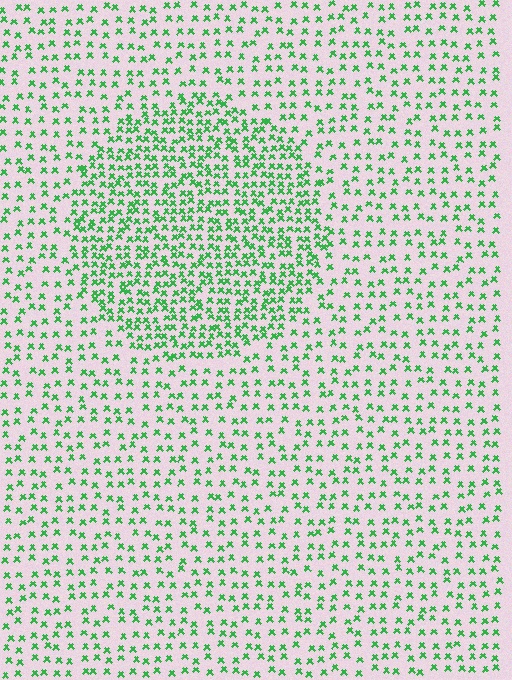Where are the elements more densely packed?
The elements are more densely packed inside the circle boundary.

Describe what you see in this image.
The image contains small green elements arranged at two different densities. A circle-shaped region is visible where the elements are more densely packed than the surrounding area.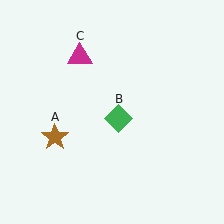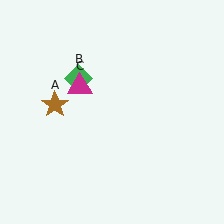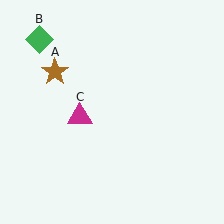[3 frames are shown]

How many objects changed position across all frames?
3 objects changed position: brown star (object A), green diamond (object B), magenta triangle (object C).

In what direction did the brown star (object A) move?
The brown star (object A) moved up.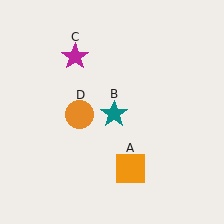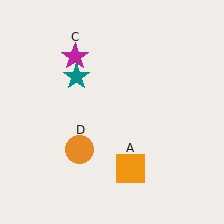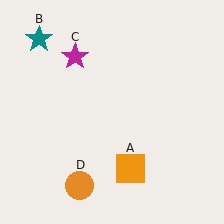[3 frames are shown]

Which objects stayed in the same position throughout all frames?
Orange square (object A) and magenta star (object C) remained stationary.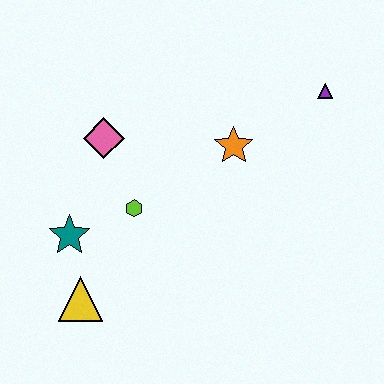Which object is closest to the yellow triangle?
The teal star is closest to the yellow triangle.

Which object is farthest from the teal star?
The purple triangle is farthest from the teal star.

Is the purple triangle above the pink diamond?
Yes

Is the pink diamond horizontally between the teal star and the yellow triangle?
No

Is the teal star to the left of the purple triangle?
Yes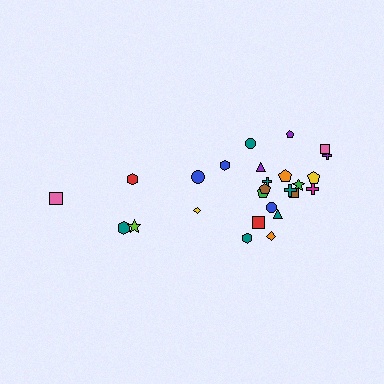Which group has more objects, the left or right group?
The right group.